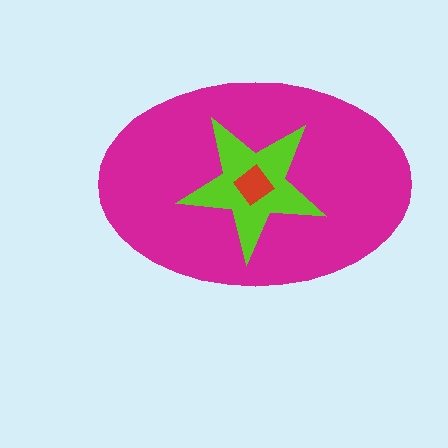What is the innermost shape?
The red diamond.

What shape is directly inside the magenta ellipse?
The lime star.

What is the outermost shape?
The magenta ellipse.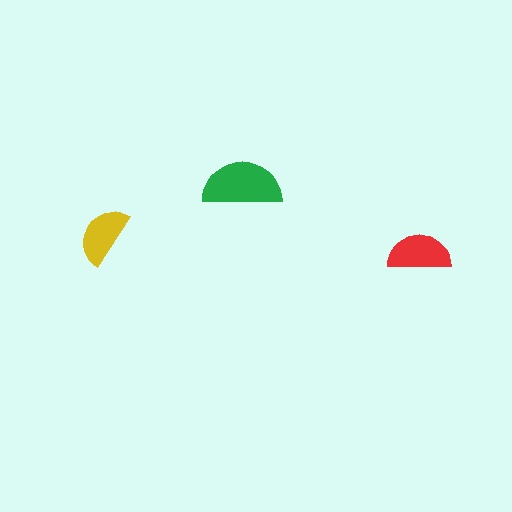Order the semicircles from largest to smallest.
the green one, the red one, the yellow one.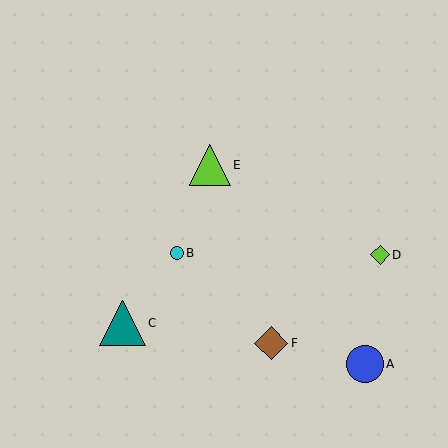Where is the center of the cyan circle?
The center of the cyan circle is at (177, 253).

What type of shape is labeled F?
Shape F is a brown diamond.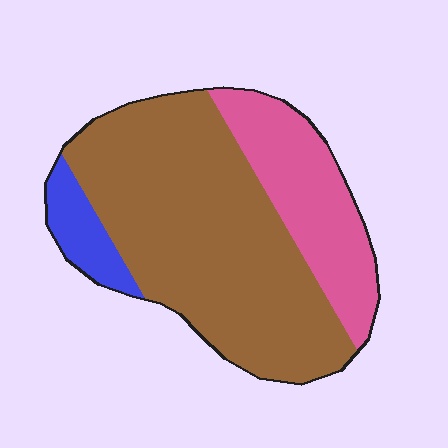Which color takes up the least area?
Blue, at roughly 10%.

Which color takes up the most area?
Brown, at roughly 65%.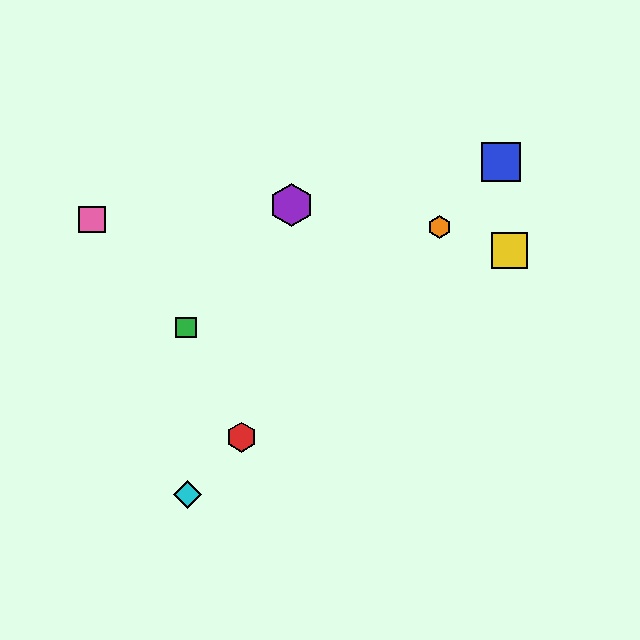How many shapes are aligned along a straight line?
4 shapes (the red hexagon, the blue square, the orange hexagon, the cyan diamond) are aligned along a straight line.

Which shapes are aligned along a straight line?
The red hexagon, the blue square, the orange hexagon, the cyan diamond are aligned along a straight line.